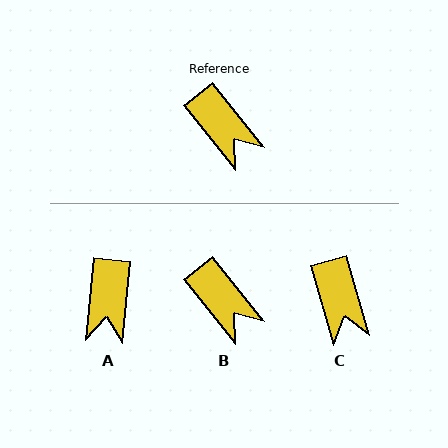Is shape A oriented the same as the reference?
No, it is off by about 44 degrees.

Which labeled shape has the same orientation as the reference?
B.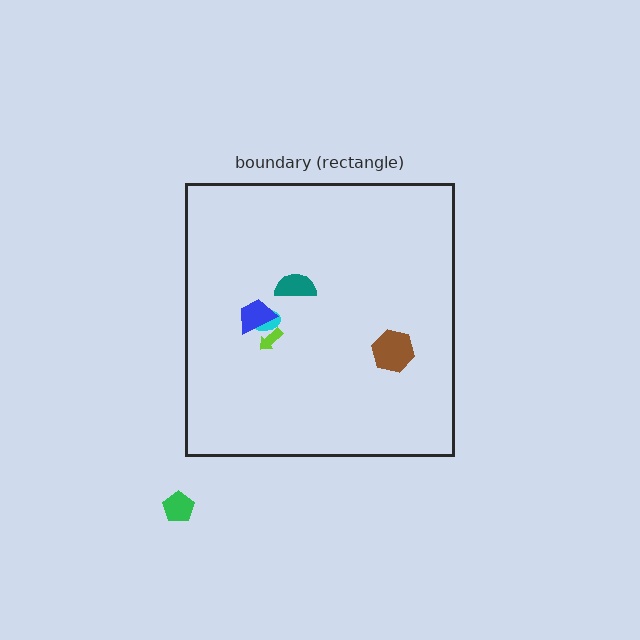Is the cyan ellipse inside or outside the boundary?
Inside.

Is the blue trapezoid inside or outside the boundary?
Inside.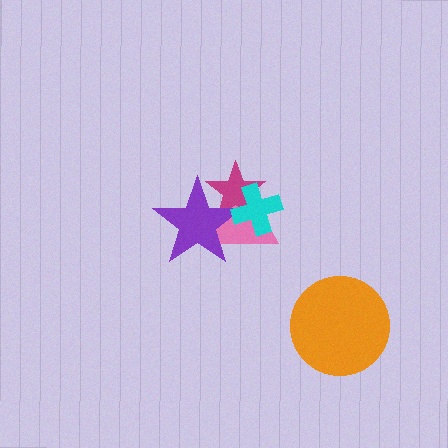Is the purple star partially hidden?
Yes, it is partially covered by another shape.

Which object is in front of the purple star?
The cyan cross is in front of the purple star.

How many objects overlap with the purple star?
3 objects overlap with the purple star.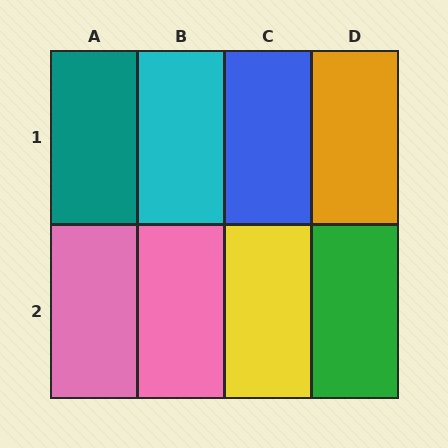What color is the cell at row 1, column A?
Teal.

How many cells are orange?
1 cell is orange.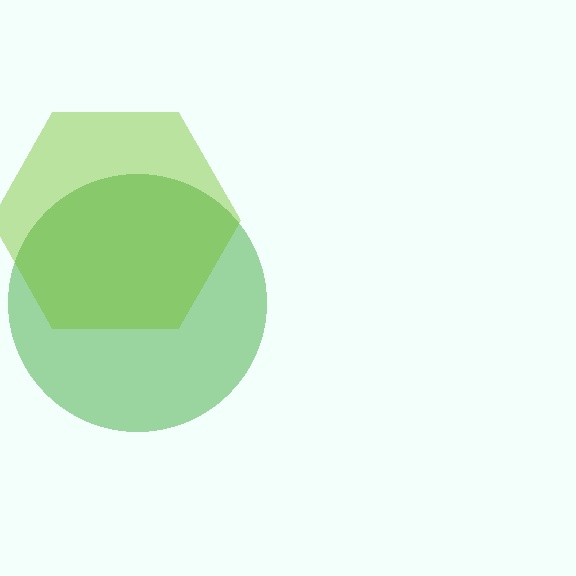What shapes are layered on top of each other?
The layered shapes are: a green circle, a lime hexagon.